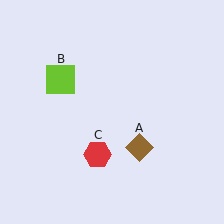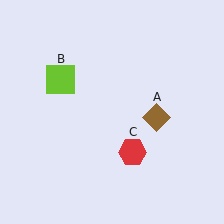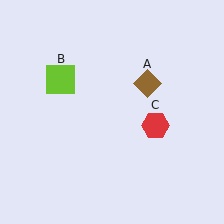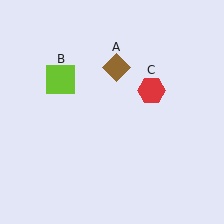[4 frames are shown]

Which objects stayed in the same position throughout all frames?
Lime square (object B) remained stationary.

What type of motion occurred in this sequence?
The brown diamond (object A), red hexagon (object C) rotated counterclockwise around the center of the scene.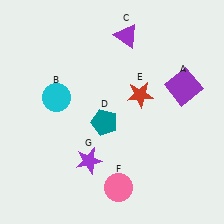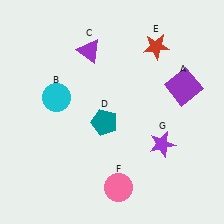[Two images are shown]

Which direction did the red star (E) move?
The red star (E) moved up.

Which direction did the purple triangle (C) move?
The purple triangle (C) moved left.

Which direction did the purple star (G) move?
The purple star (G) moved right.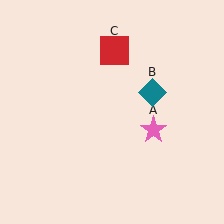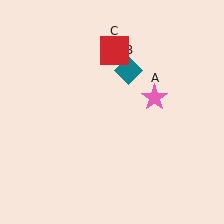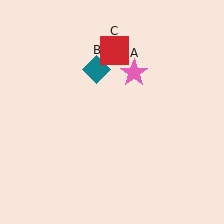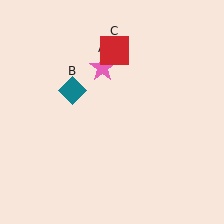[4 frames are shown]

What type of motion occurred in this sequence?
The pink star (object A), teal diamond (object B) rotated counterclockwise around the center of the scene.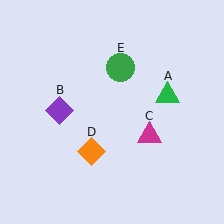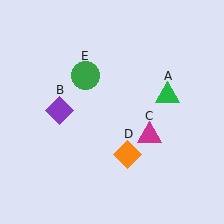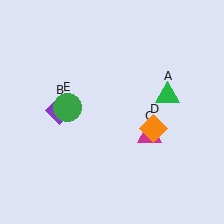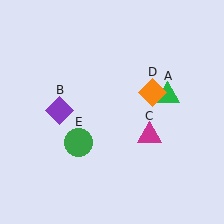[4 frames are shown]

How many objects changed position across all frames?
2 objects changed position: orange diamond (object D), green circle (object E).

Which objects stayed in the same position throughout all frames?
Green triangle (object A) and purple diamond (object B) and magenta triangle (object C) remained stationary.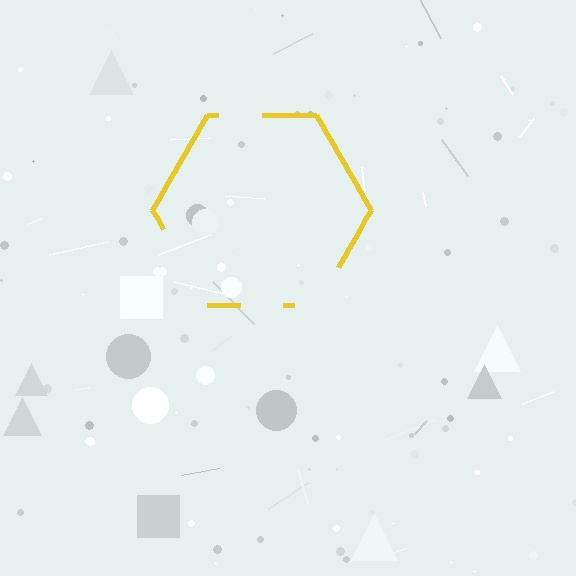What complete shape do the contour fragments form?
The contour fragments form a hexagon.